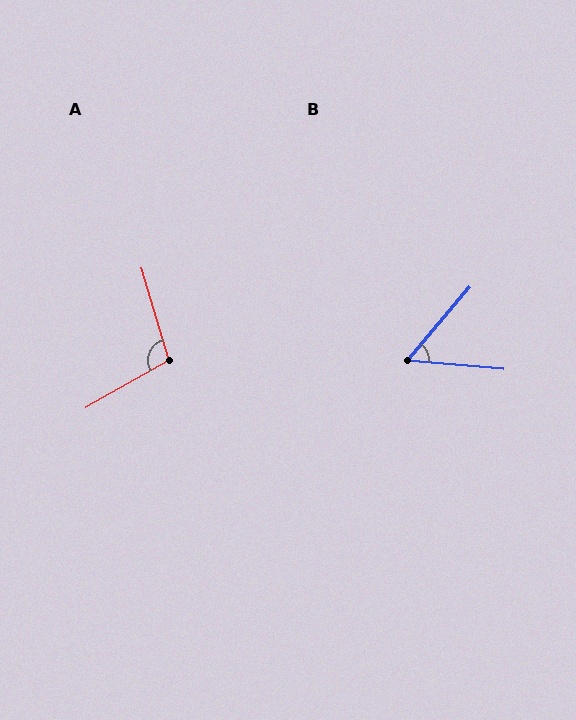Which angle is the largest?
A, at approximately 103 degrees.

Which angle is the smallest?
B, at approximately 54 degrees.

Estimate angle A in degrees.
Approximately 103 degrees.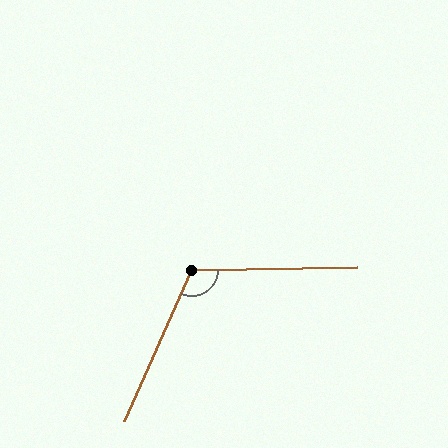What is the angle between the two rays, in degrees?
Approximately 115 degrees.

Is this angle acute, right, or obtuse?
It is obtuse.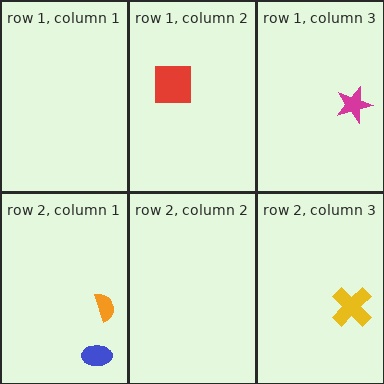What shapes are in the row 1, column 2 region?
The red square.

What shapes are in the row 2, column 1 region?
The blue ellipse, the orange semicircle.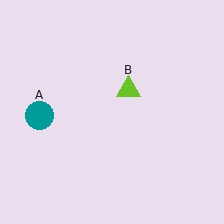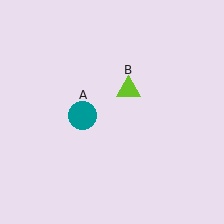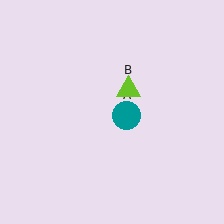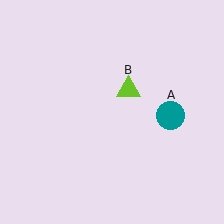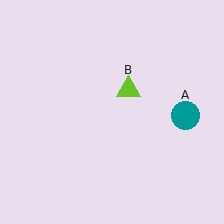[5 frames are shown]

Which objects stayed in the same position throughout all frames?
Lime triangle (object B) remained stationary.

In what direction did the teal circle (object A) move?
The teal circle (object A) moved right.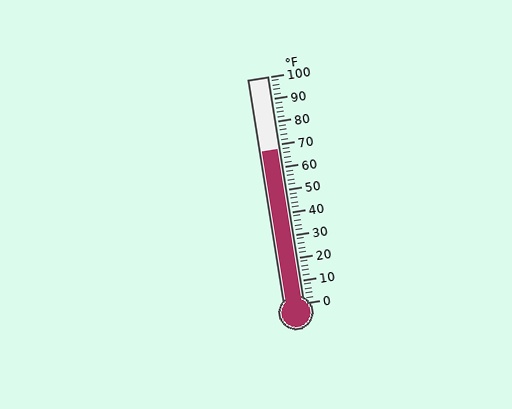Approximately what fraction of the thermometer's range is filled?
The thermometer is filled to approximately 70% of its range.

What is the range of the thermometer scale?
The thermometer scale ranges from 0°F to 100°F.